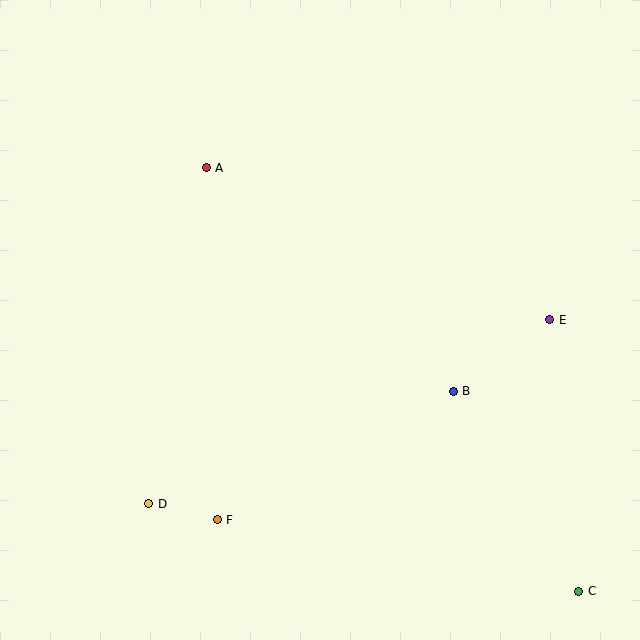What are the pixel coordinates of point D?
Point D is at (149, 504).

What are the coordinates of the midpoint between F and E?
The midpoint between F and E is at (383, 420).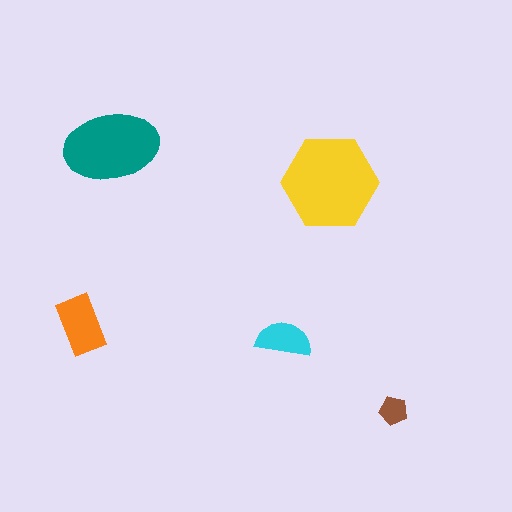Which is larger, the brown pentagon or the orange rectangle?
The orange rectangle.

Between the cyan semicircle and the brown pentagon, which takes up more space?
The cyan semicircle.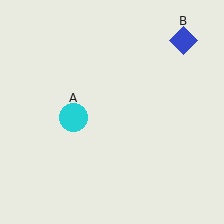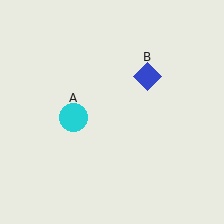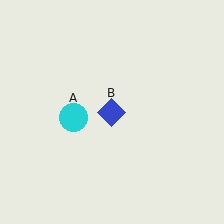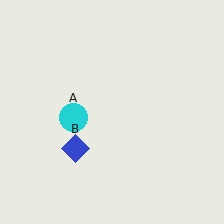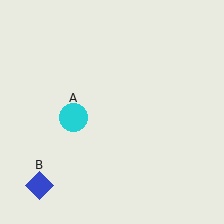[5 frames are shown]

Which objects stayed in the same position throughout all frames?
Cyan circle (object A) remained stationary.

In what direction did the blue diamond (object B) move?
The blue diamond (object B) moved down and to the left.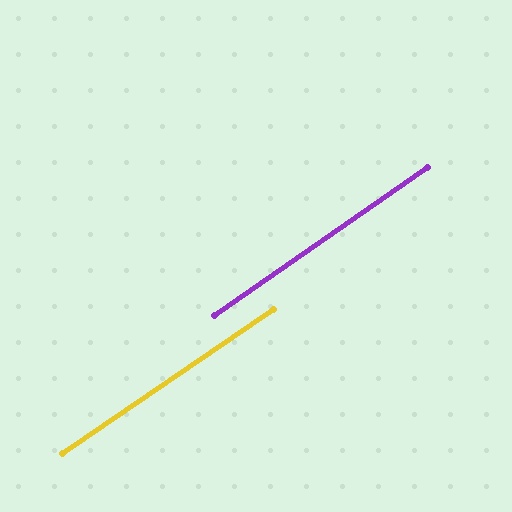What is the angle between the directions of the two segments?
Approximately 0 degrees.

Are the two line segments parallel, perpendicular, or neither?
Parallel — their directions differ by only 0.2°.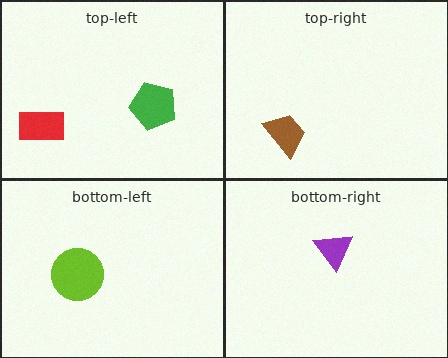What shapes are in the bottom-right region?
The purple triangle.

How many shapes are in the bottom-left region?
1.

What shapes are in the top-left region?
The green pentagon, the red rectangle.